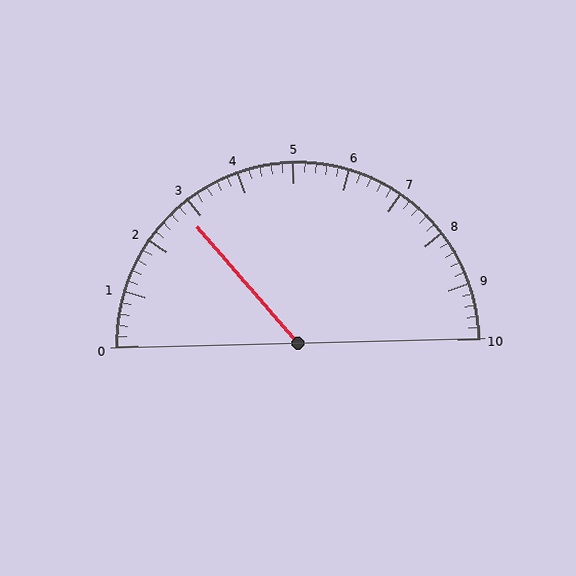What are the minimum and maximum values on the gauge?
The gauge ranges from 0 to 10.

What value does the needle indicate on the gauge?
The needle indicates approximately 2.8.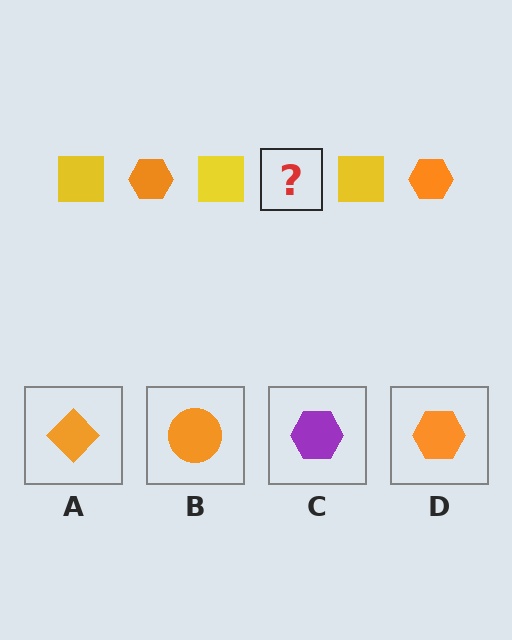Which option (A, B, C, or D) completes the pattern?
D.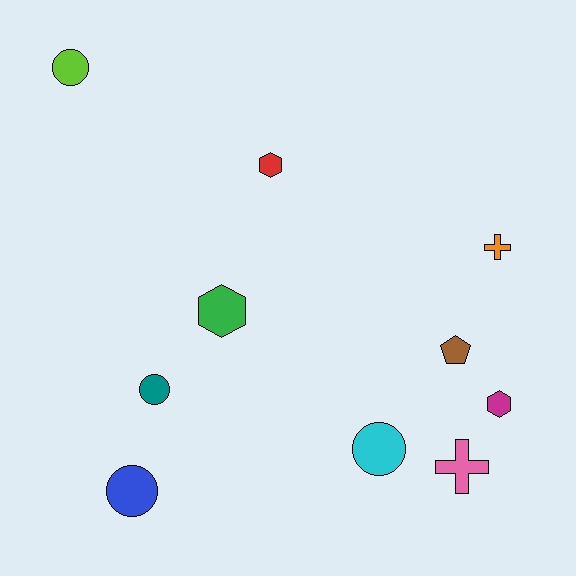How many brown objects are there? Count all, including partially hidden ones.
There is 1 brown object.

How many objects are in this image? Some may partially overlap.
There are 10 objects.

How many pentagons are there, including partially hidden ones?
There is 1 pentagon.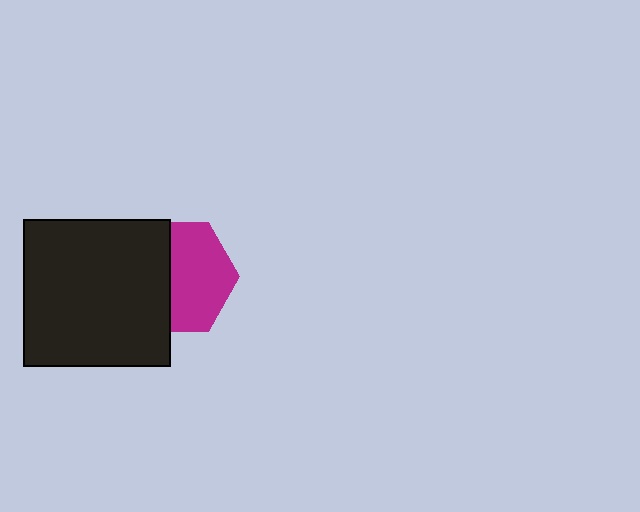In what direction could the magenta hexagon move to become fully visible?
The magenta hexagon could move right. That would shift it out from behind the black square entirely.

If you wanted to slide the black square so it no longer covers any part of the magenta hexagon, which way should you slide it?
Slide it left — that is the most direct way to separate the two shapes.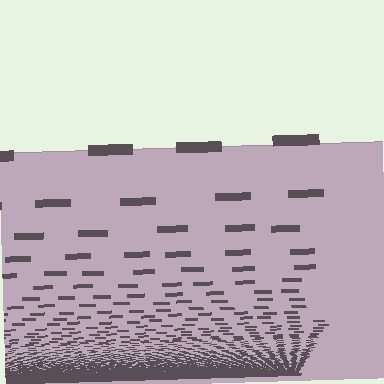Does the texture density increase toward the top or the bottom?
Density increases toward the bottom.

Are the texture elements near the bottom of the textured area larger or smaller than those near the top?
Smaller. The gradient is inverted — elements near the bottom are smaller and denser.